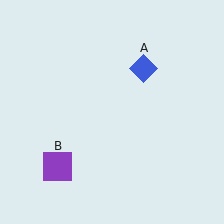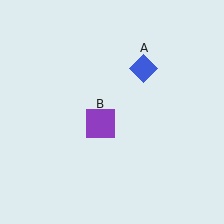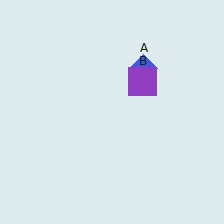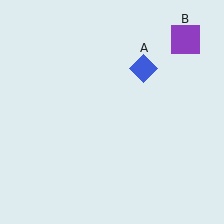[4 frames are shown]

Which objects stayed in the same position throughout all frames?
Blue diamond (object A) remained stationary.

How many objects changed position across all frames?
1 object changed position: purple square (object B).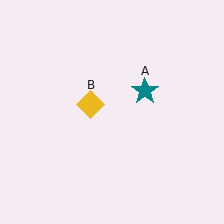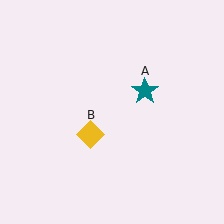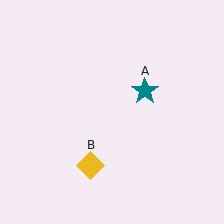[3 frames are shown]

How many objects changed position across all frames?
1 object changed position: yellow diamond (object B).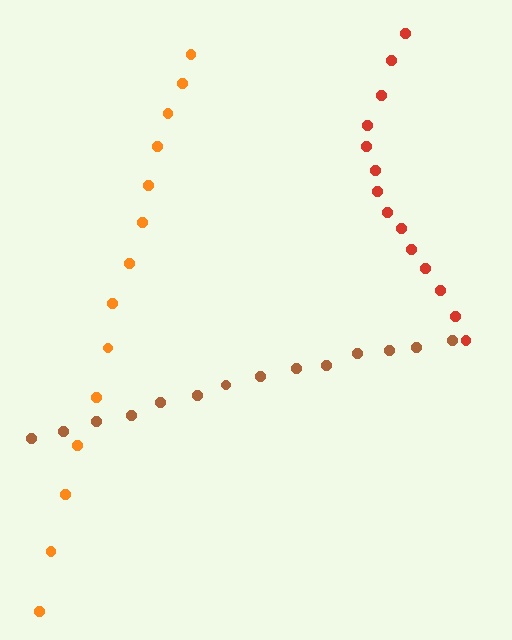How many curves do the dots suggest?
There are 3 distinct paths.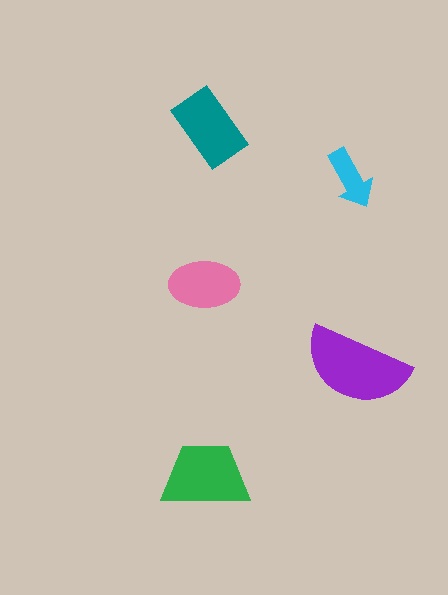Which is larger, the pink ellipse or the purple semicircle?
The purple semicircle.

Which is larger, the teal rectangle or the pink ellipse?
The teal rectangle.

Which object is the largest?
The purple semicircle.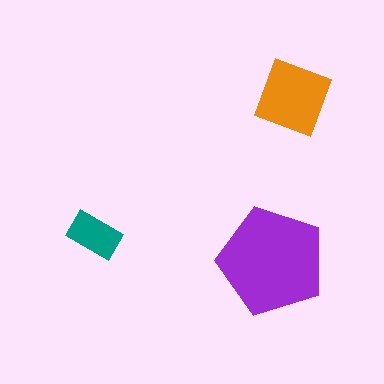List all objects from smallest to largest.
The teal rectangle, the orange diamond, the purple pentagon.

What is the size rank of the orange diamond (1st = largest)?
2nd.